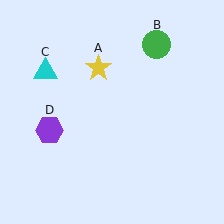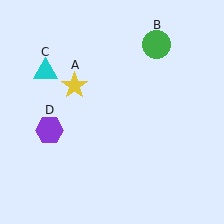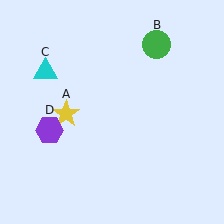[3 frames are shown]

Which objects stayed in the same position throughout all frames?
Green circle (object B) and cyan triangle (object C) and purple hexagon (object D) remained stationary.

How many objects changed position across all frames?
1 object changed position: yellow star (object A).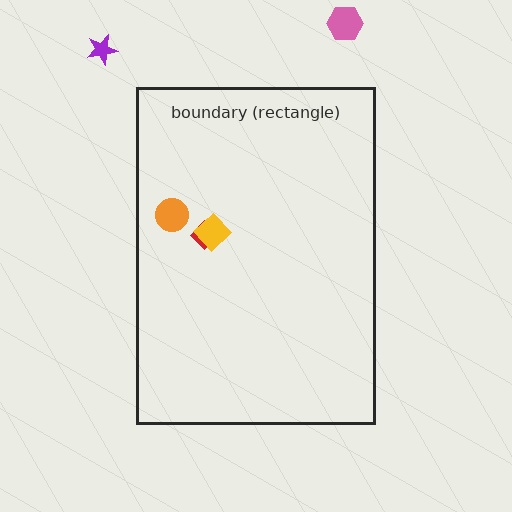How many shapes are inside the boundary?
3 inside, 2 outside.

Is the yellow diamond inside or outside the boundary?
Inside.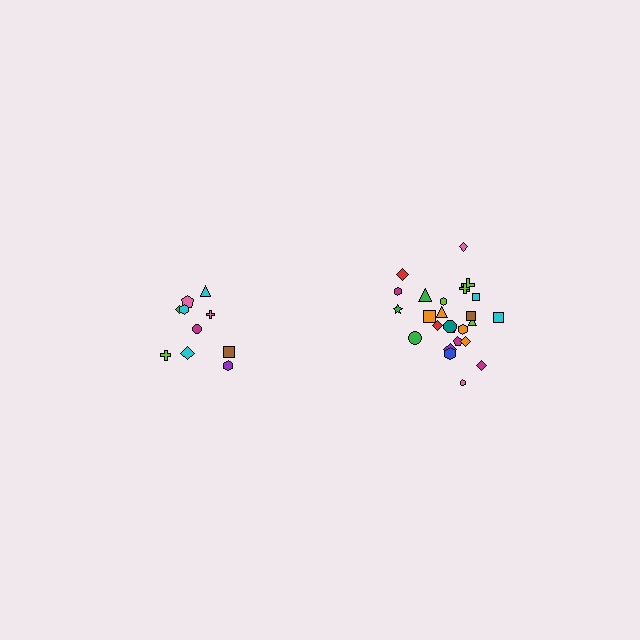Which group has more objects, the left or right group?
The right group.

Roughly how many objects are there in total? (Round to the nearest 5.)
Roughly 35 objects in total.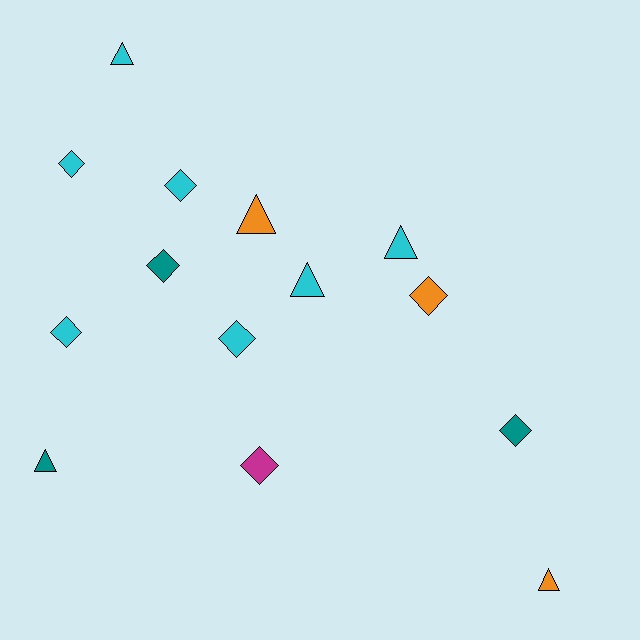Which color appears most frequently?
Cyan, with 7 objects.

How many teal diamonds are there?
There are 2 teal diamonds.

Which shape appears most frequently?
Diamond, with 8 objects.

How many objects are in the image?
There are 14 objects.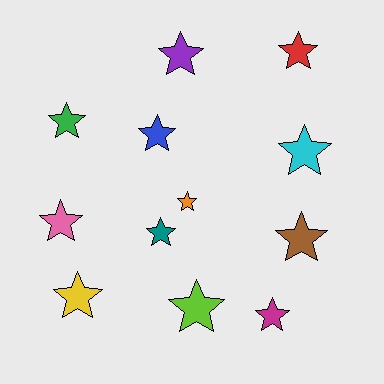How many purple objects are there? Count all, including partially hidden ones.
There is 1 purple object.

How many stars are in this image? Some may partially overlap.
There are 12 stars.